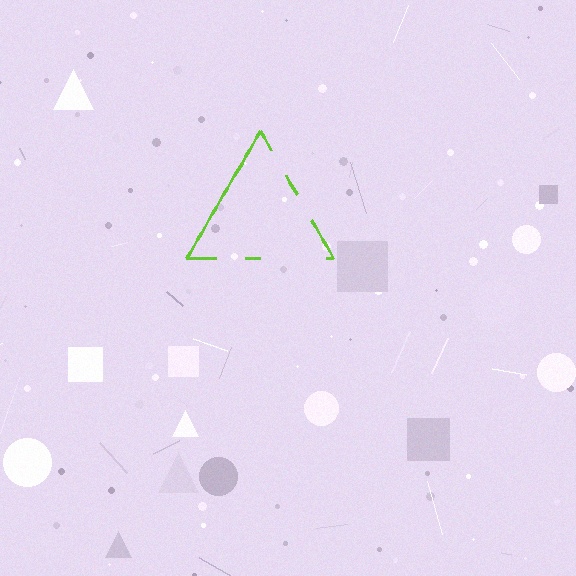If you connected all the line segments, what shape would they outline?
They would outline a triangle.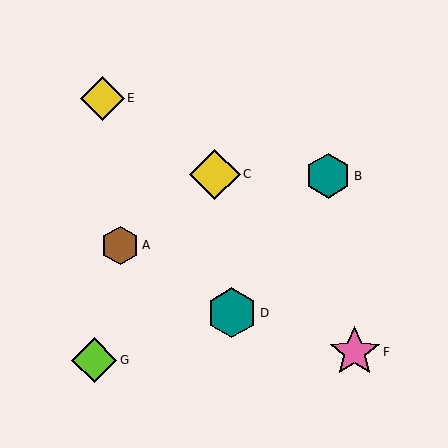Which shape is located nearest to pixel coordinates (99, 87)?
The yellow diamond (labeled E) at (102, 99) is nearest to that location.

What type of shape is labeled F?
Shape F is a pink star.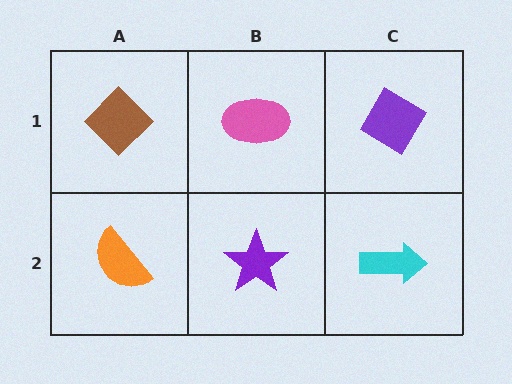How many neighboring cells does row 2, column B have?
3.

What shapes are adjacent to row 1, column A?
An orange semicircle (row 2, column A), a pink ellipse (row 1, column B).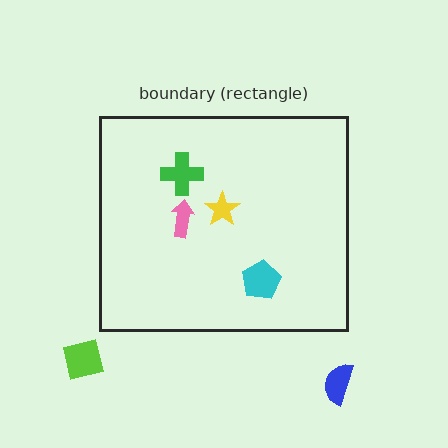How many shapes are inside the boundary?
4 inside, 2 outside.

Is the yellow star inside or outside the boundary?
Inside.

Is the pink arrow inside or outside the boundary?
Inside.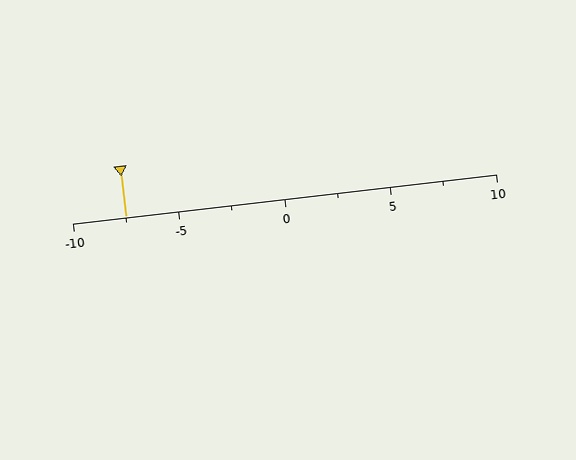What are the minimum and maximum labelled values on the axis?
The axis runs from -10 to 10.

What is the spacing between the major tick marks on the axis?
The major ticks are spaced 5 apart.